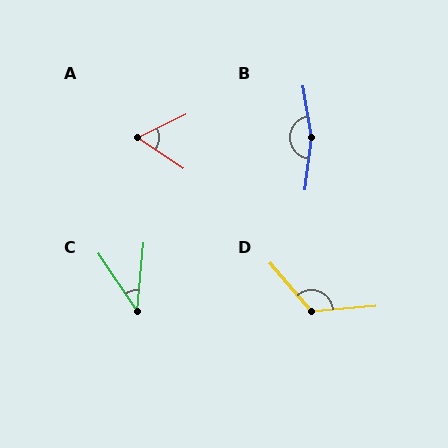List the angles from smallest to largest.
C (39°), A (59°), D (126°), B (164°).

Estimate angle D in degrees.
Approximately 126 degrees.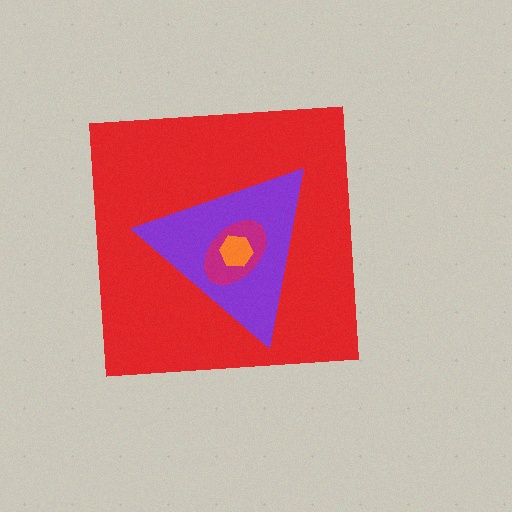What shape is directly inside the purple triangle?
The magenta ellipse.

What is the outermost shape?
The red square.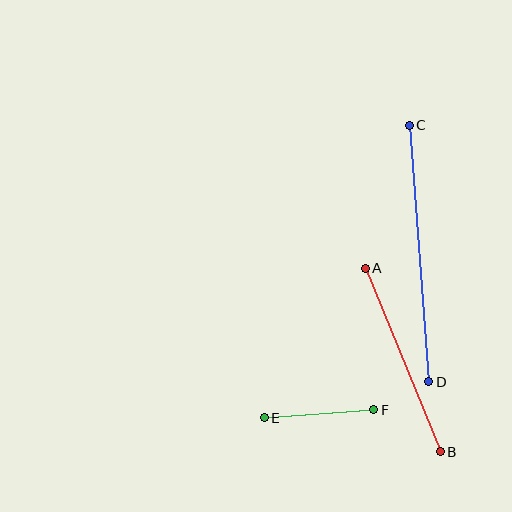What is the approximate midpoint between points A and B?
The midpoint is at approximately (403, 360) pixels.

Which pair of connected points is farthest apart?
Points C and D are farthest apart.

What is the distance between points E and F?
The distance is approximately 110 pixels.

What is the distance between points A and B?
The distance is approximately 198 pixels.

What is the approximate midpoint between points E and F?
The midpoint is at approximately (319, 414) pixels.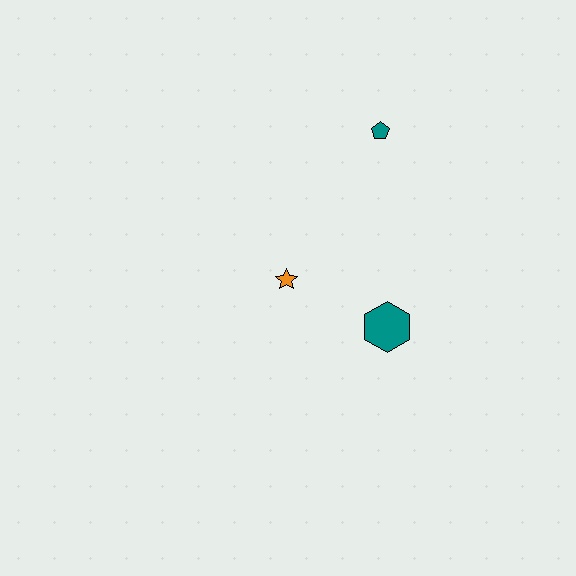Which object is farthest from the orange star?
The teal pentagon is farthest from the orange star.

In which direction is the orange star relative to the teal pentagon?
The orange star is below the teal pentagon.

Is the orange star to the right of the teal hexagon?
No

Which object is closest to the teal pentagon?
The orange star is closest to the teal pentagon.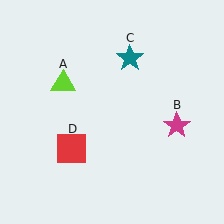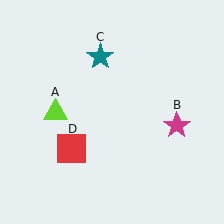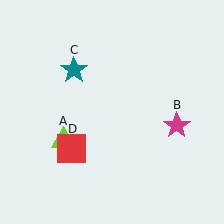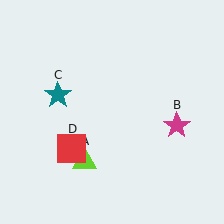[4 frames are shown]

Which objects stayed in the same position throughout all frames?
Magenta star (object B) and red square (object D) remained stationary.